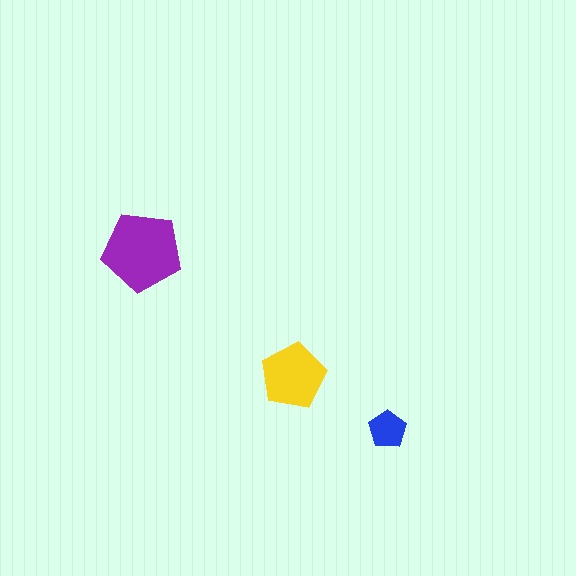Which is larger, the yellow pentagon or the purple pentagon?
The purple one.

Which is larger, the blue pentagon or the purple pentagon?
The purple one.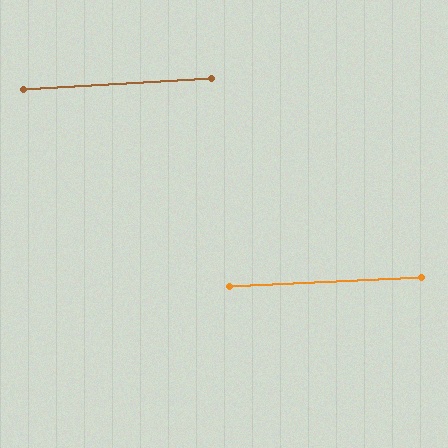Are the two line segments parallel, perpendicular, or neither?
Parallel — their directions differ by only 0.6°.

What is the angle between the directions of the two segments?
Approximately 1 degree.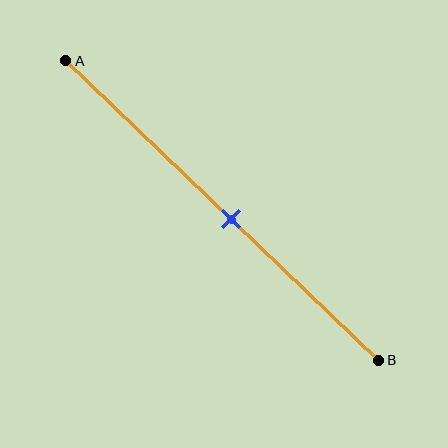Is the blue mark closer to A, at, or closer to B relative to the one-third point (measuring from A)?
The blue mark is closer to point B than the one-third point of segment AB.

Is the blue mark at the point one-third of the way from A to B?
No, the mark is at about 55% from A, not at the 33% one-third point.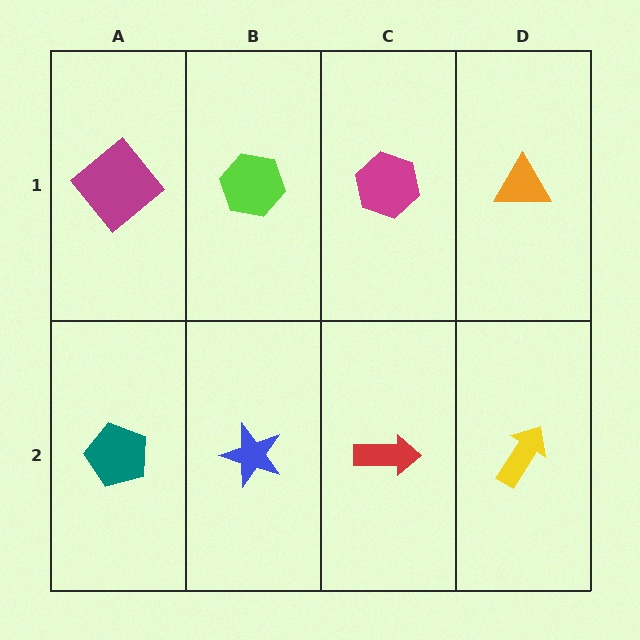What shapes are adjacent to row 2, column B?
A lime hexagon (row 1, column B), a teal pentagon (row 2, column A), a red arrow (row 2, column C).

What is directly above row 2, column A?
A magenta diamond.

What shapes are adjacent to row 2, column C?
A magenta hexagon (row 1, column C), a blue star (row 2, column B), a yellow arrow (row 2, column D).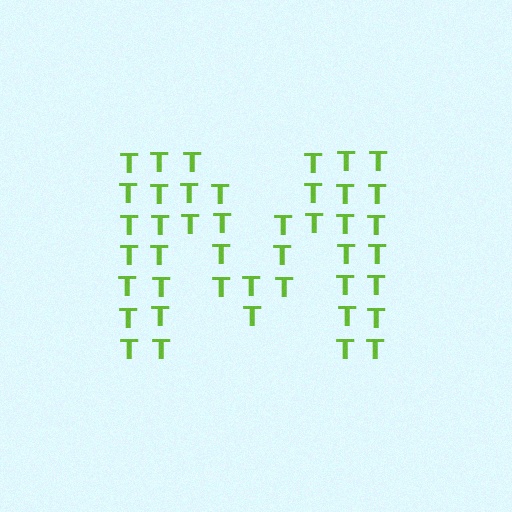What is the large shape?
The large shape is the letter M.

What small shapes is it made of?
It is made of small letter T's.